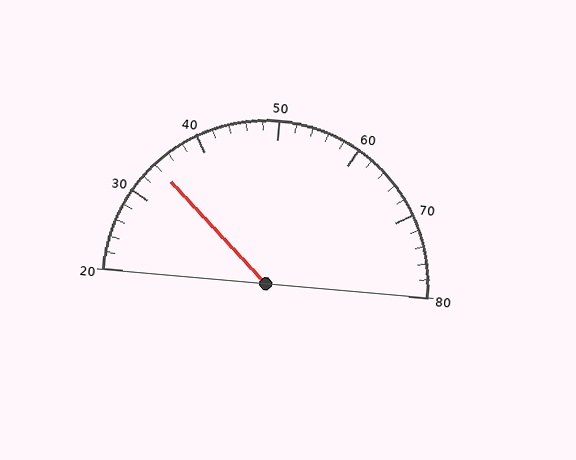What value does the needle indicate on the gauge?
The needle indicates approximately 34.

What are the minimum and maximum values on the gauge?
The gauge ranges from 20 to 80.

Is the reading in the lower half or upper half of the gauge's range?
The reading is in the lower half of the range (20 to 80).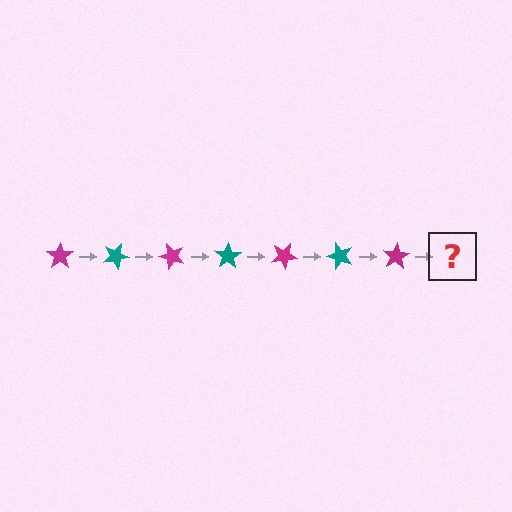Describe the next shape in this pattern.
It should be a teal star, rotated 175 degrees from the start.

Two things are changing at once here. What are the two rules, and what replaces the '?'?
The two rules are that it rotates 25 degrees each step and the color cycles through magenta and teal. The '?' should be a teal star, rotated 175 degrees from the start.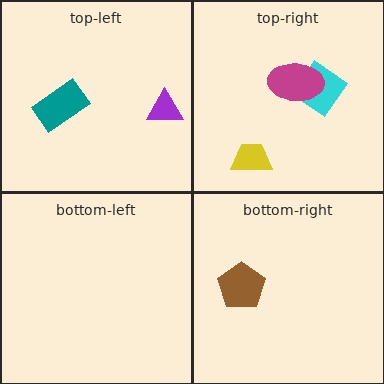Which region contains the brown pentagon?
The bottom-right region.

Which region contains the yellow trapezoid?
The top-right region.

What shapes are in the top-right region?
The cyan diamond, the magenta ellipse, the yellow trapezoid.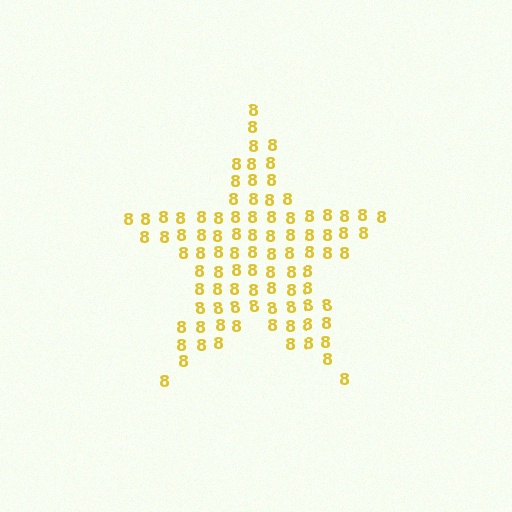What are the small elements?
The small elements are digit 8's.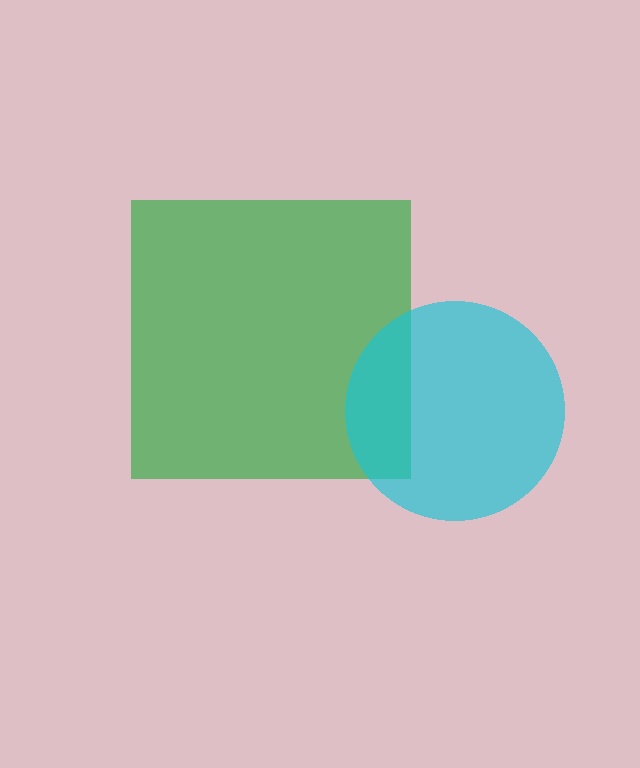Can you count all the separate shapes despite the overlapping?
Yes, there are 2 separate shapes.